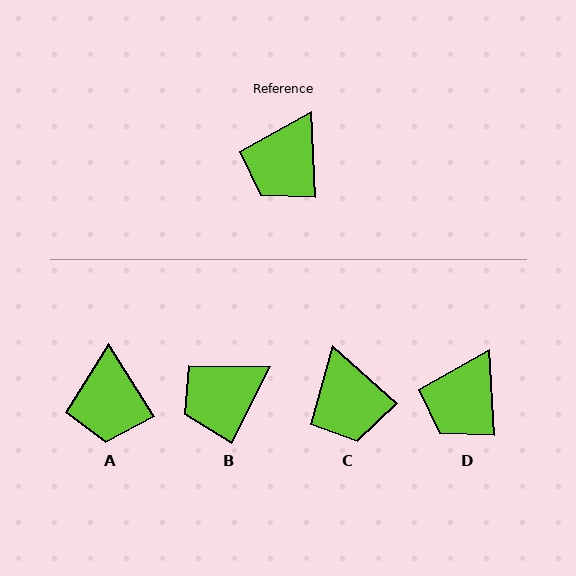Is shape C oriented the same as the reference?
No, it is off by about 45 degrees.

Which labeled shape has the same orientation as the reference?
D.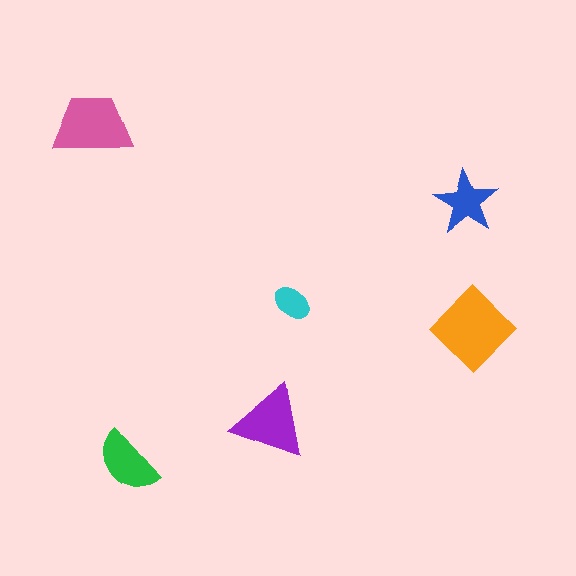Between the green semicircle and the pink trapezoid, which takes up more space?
The pink trapezoid.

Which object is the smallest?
The cyan ellipse.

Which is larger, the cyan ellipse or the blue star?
The blue star.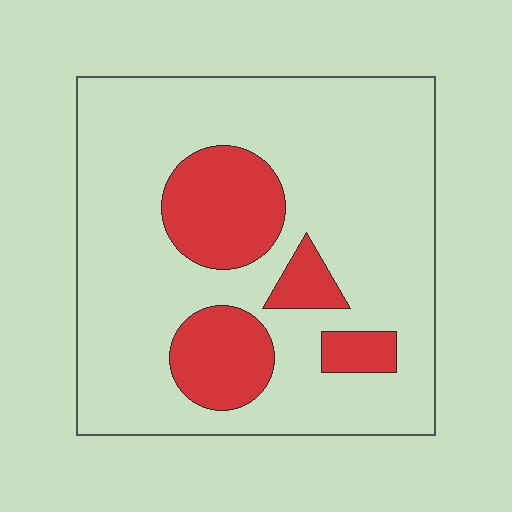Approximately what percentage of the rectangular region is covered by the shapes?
Approximately 20%.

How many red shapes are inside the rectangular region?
4.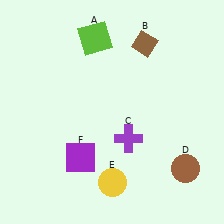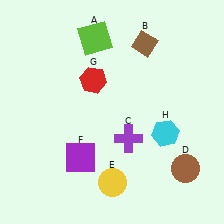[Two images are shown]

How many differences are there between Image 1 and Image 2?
There are 2 differences between the two images.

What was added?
A red hexagon (G), a cyan hexagon (H) were added in Image 2.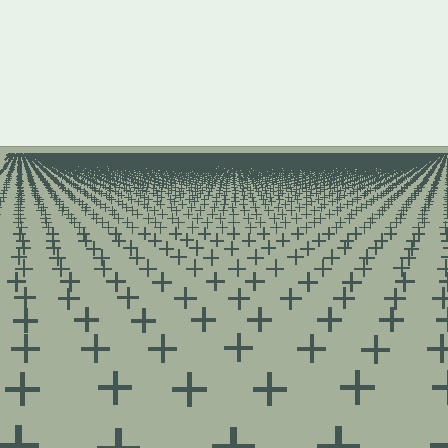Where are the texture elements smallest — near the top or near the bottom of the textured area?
Near the top.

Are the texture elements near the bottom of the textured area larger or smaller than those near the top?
Larger. Near the bottom, elements are closer to the viewer and appear at a bigger on-screen size.